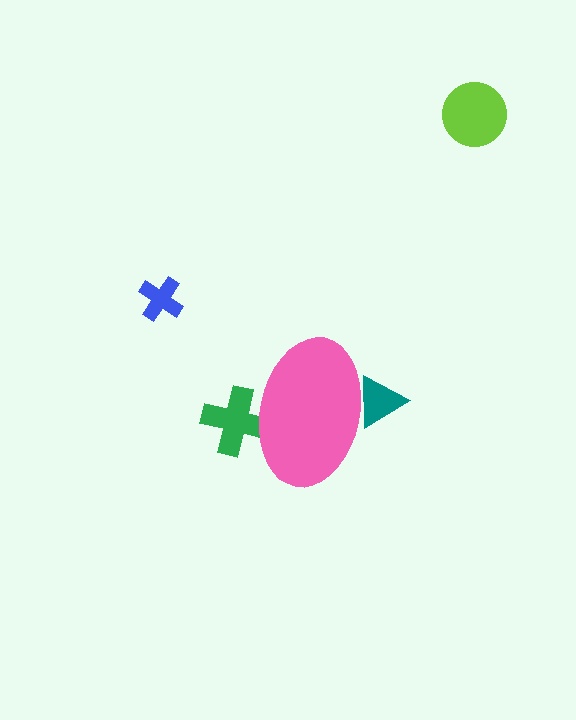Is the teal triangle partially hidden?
Yes, the teal triangle is partially hidden behind the pink ellipse.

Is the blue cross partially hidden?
No, the blue cross is fully visible.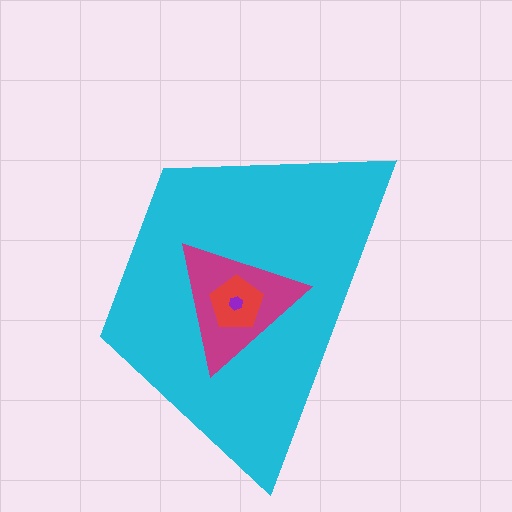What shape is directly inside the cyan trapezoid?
The magenta triangle.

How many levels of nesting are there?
4.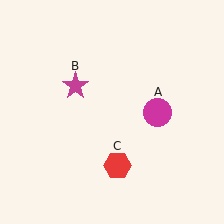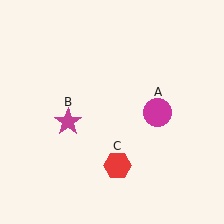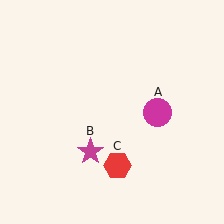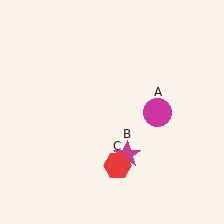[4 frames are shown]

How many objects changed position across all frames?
1 object changed position: magenta star (object B).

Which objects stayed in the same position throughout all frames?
Magenta circle (object A) and red hexagon (object C) remained stationary.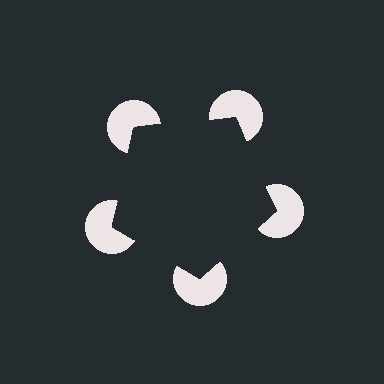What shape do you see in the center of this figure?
An illusory pentagon — its edges are inferred from the aligned wedge cuts in the pac-man discs, not physically drawn.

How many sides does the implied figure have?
5 sides.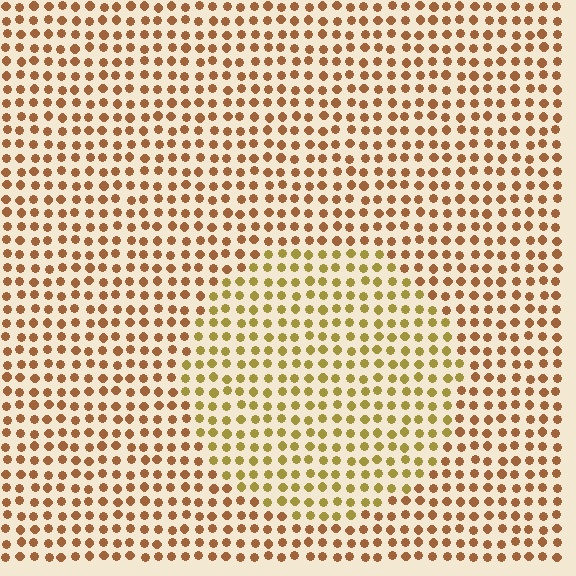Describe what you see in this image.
The image is filled with small brown elements in a uniform arrangement. A circle-shaped region is visible where the elements are tinted to a slightly different hue, forming a subtle color boundary.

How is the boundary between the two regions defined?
The boundary is defined purely by a slight shift in hue (about 30 degrees). Spacing, size, and orientation are identical on both sides.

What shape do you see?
I see a circle.